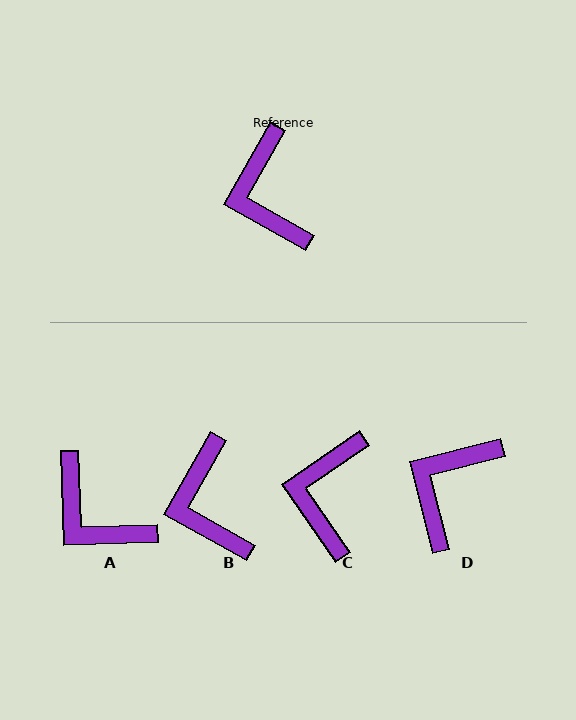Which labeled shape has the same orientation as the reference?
B.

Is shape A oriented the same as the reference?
No, it is off by about 32 degrees.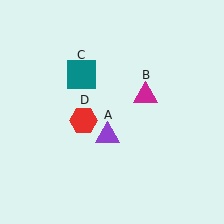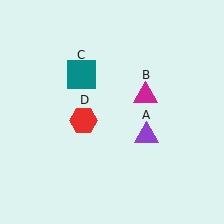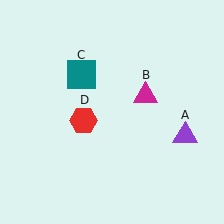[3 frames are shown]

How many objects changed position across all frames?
1 object changed position: purple triangle (object A).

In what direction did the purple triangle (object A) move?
The purple triangle (object A) moved right.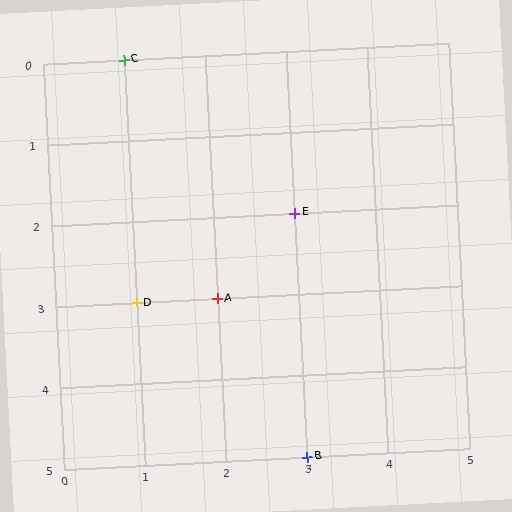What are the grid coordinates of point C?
Point C is at grid coordinates (1, 0).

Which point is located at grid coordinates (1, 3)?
Point D is at (1, 3).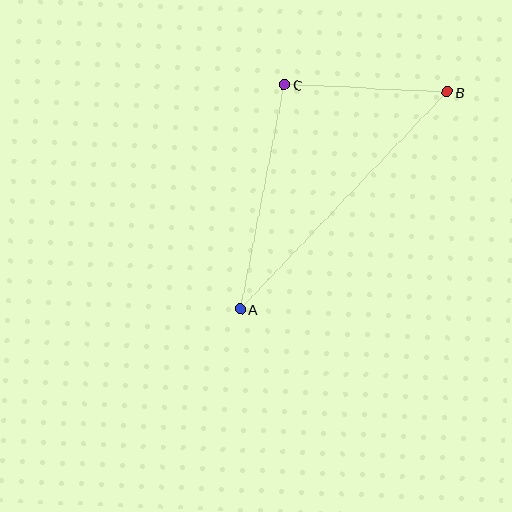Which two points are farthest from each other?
Points A and B are farthest from each other.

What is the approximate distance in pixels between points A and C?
The distance between A and C is approximately 229 pixels.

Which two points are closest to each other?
Points B and C are closest to each other.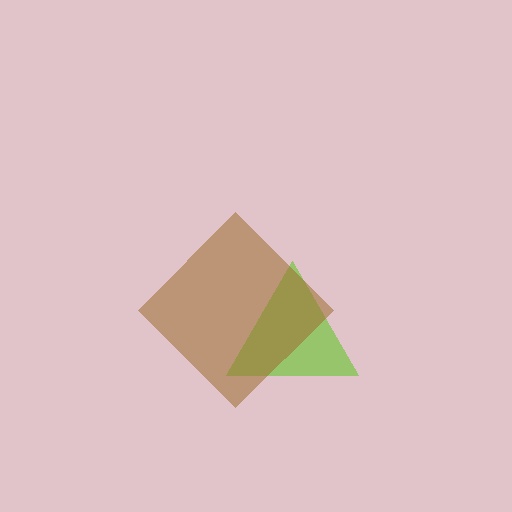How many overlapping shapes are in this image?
There are 2 overlapping shapes in the image.